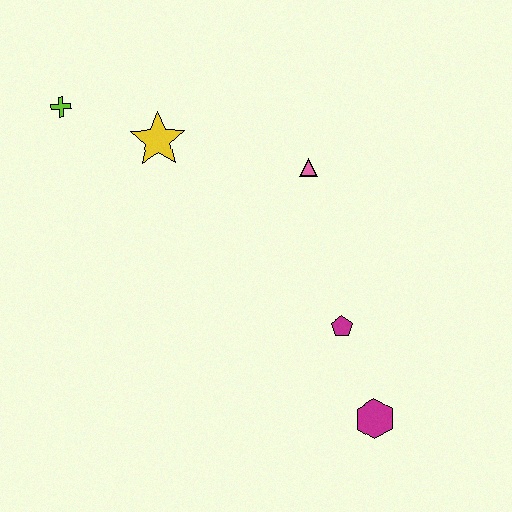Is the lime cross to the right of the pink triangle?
No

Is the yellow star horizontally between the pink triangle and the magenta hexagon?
No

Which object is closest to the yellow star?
The lime cross is closest to the yellow star.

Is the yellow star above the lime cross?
No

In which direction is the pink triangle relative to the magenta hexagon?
The pink triangle is above the magenta hexagon.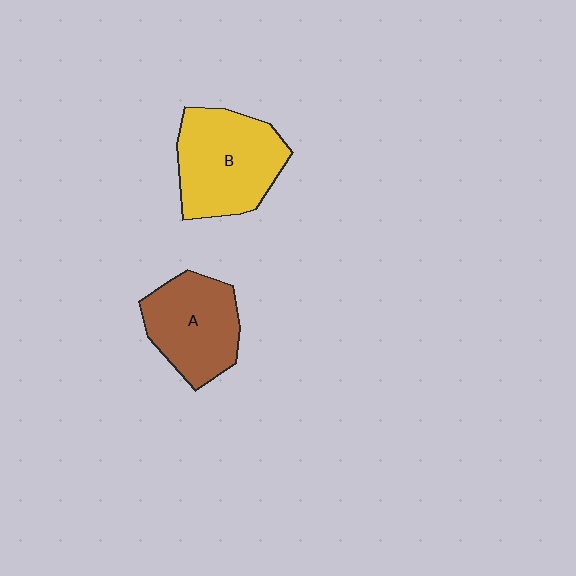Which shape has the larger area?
Shape B (yellow).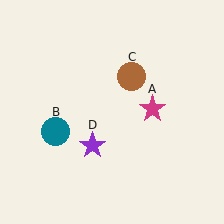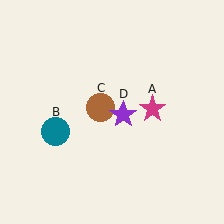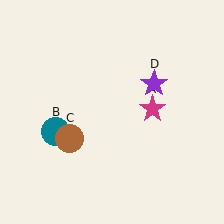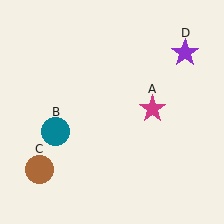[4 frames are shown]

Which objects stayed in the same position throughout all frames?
Magenta star (object A) and teal circle (object B) remained stationary.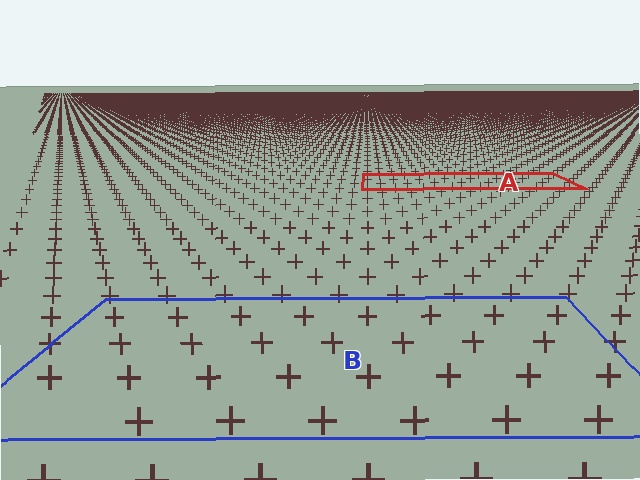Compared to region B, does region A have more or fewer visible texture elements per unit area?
Region A has more texture elements per unit area — they are packed more densely because it is farther away.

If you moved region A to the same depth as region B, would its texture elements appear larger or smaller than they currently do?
They would appear larger. At a closer depth, the same texture elements are projected at a bigger on-screen size.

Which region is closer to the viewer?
Region B is closer. The texture elements there are larger and more spread out.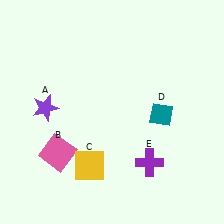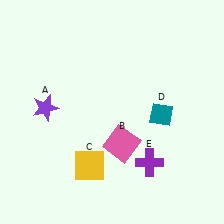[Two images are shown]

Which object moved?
The pink square (B) moved right.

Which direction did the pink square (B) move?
The pink square (B) moved right.